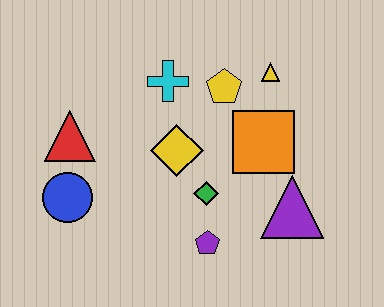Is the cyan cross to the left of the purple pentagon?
Yes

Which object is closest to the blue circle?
The red triangle is closest to the blue circle.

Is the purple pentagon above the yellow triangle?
No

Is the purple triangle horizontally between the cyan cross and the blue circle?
No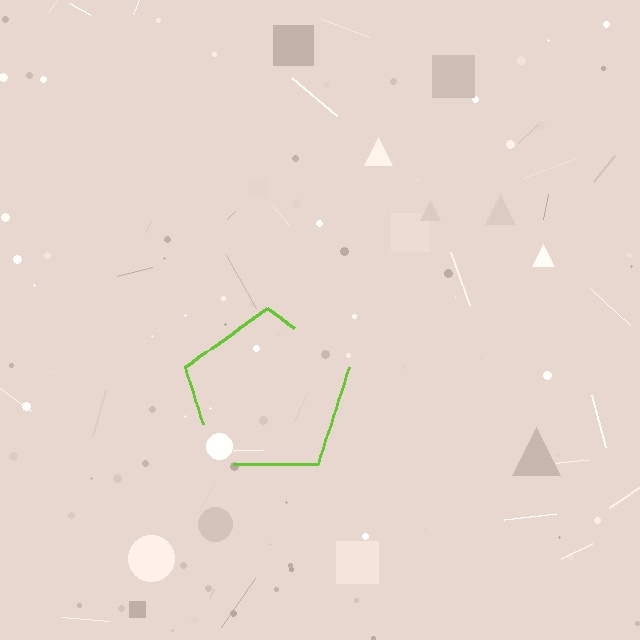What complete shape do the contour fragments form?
The contour fragments form a pentagon.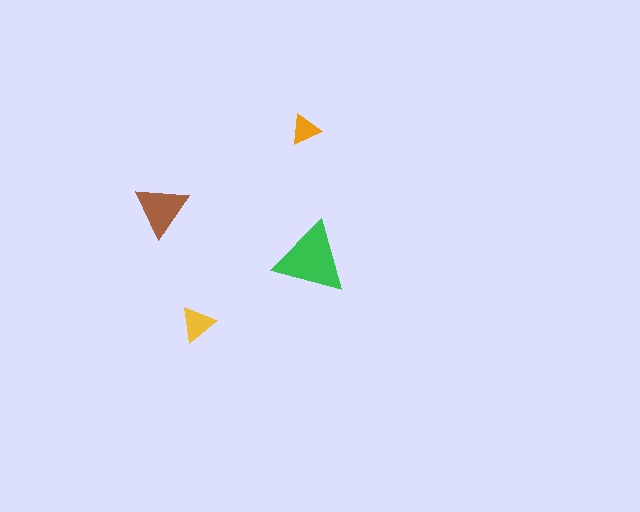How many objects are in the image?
There are 4 objects in the image.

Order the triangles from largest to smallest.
the green one, the brown one, the yellow one, the orange one.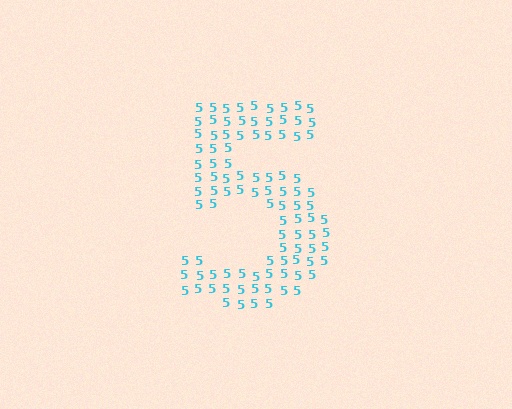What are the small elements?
The small elements are digit 5's.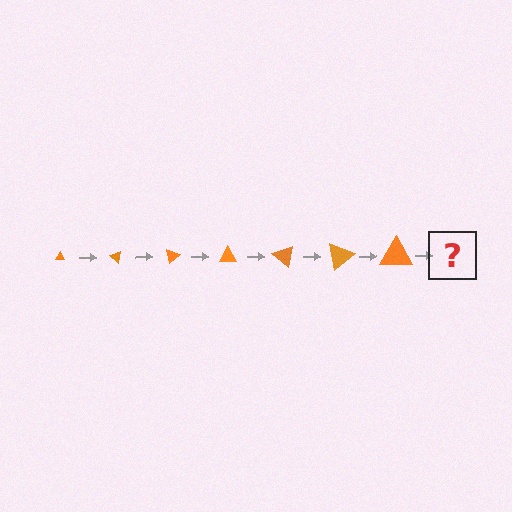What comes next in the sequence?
The next element should be a triangle, larger than the previous one and rotated 280 degrees from the start.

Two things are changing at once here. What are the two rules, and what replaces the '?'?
The two rules are that the triangle grows larger each step and it rotates 40 degrees each step. The '?' should be a triangle, larger than the previous one and rotated 280 degrees from the start.